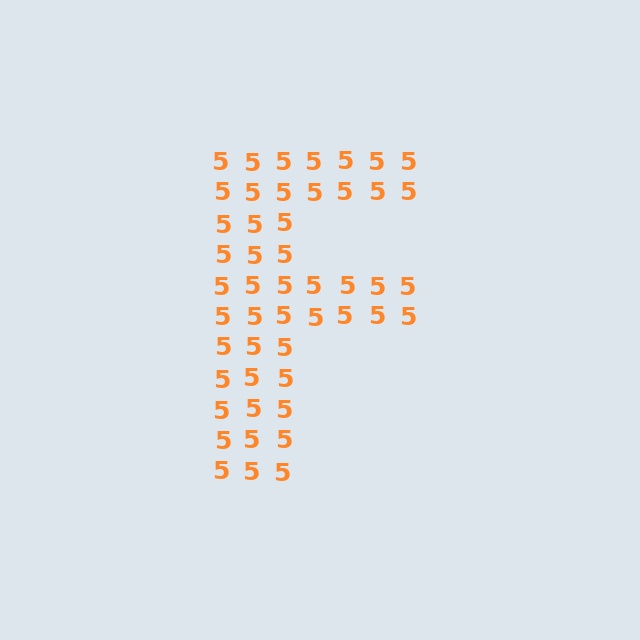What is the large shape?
The large shape is the letter F.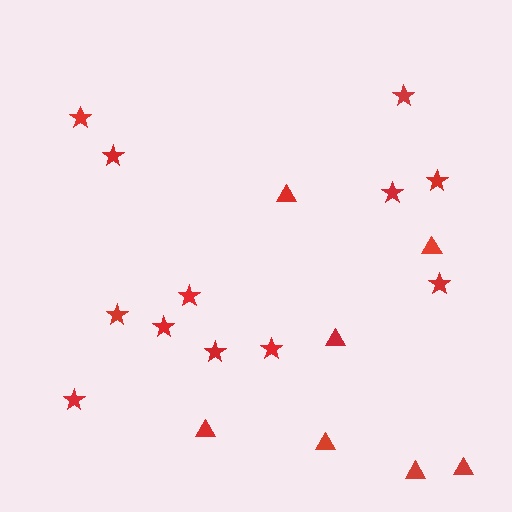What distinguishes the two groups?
There are 2 groups: one group of stars (12) and one group of triangles (7).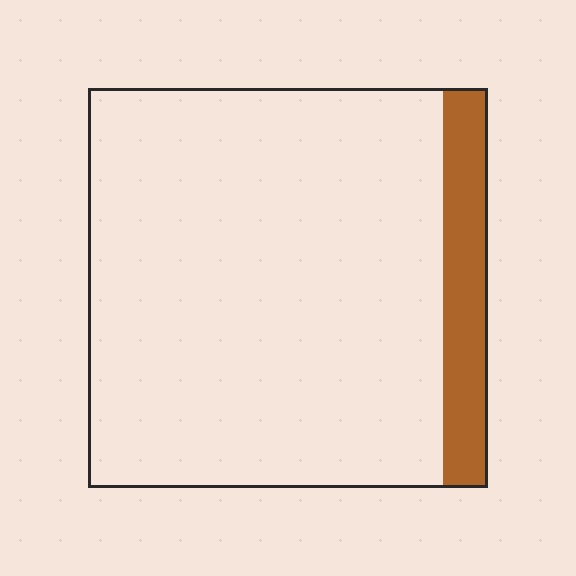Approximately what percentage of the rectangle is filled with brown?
Approximately 10%.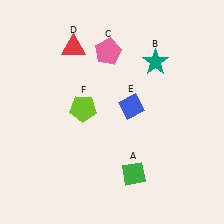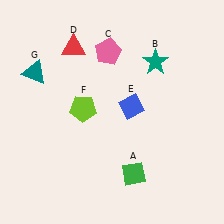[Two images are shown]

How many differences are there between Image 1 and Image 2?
There is 1 difference between the two images.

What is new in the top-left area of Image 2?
A teal triangle (G) was added in the top-left area of Image 2.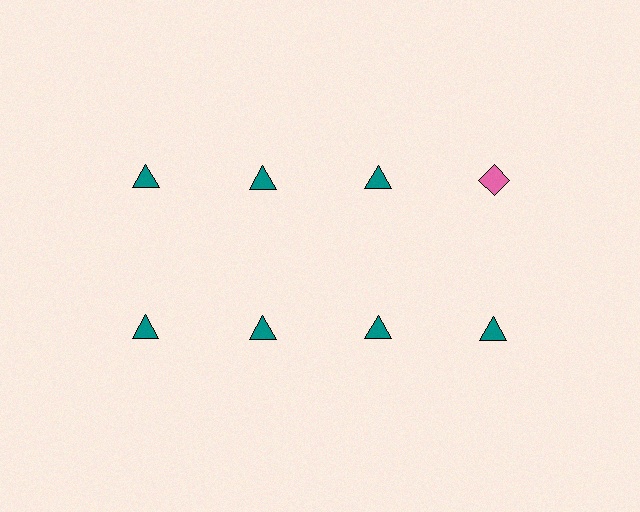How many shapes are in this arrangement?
There are 8 shapes arranged in a grid pattern.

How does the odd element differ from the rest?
It differs in both color (pink instead of teal) and shape (diamond instead of triangle).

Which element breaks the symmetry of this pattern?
The pink diamond in the top row, second from right column breaks the symmetry. All other shapes are teal triangles.